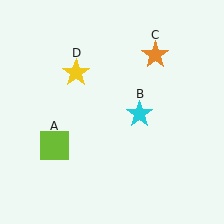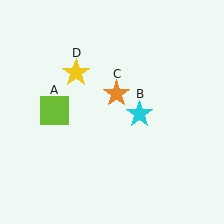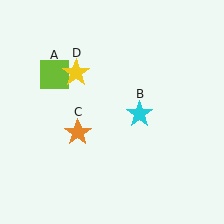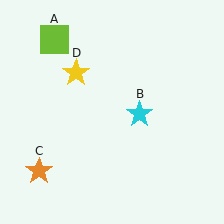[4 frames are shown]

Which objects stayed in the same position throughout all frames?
Cyan star (object B) and yellow star (object D) remained stationary.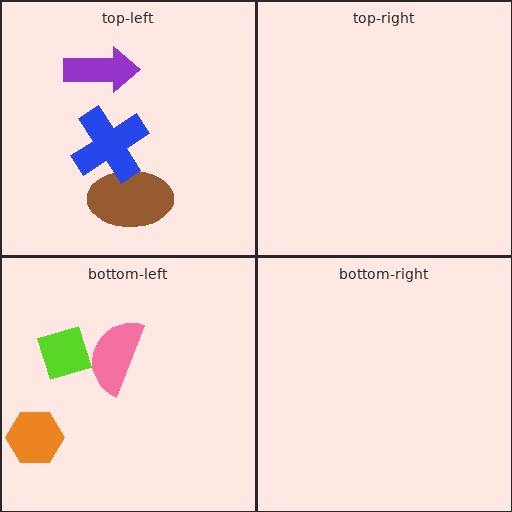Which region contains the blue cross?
The top-left region.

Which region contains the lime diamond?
The bottom-left region.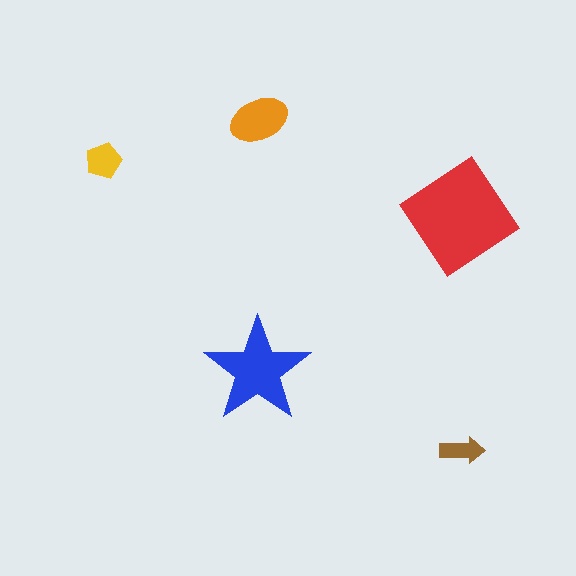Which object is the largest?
The red diamond.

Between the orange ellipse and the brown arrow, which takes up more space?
The orange ellipse.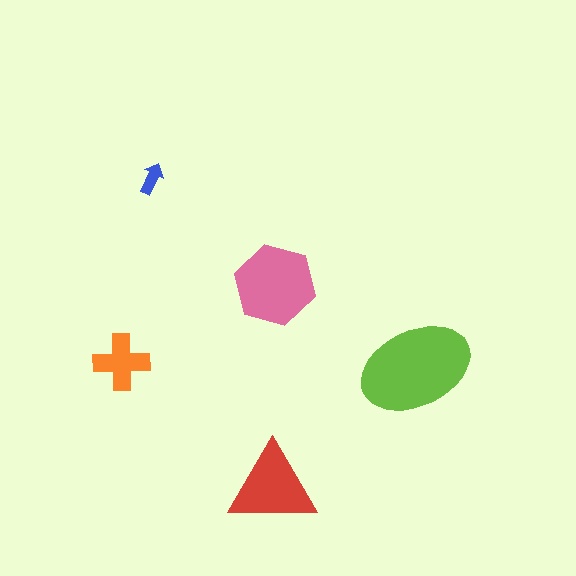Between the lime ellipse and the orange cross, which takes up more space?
The lime ellipse.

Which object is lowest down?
The red triangle is bottommost.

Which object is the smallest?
The blue arrow.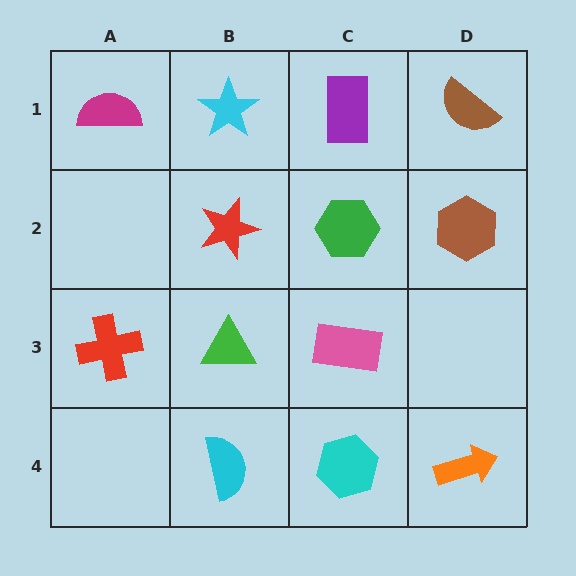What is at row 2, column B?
A red star.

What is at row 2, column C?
A green hexagon.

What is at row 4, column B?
A cyan semicircle.